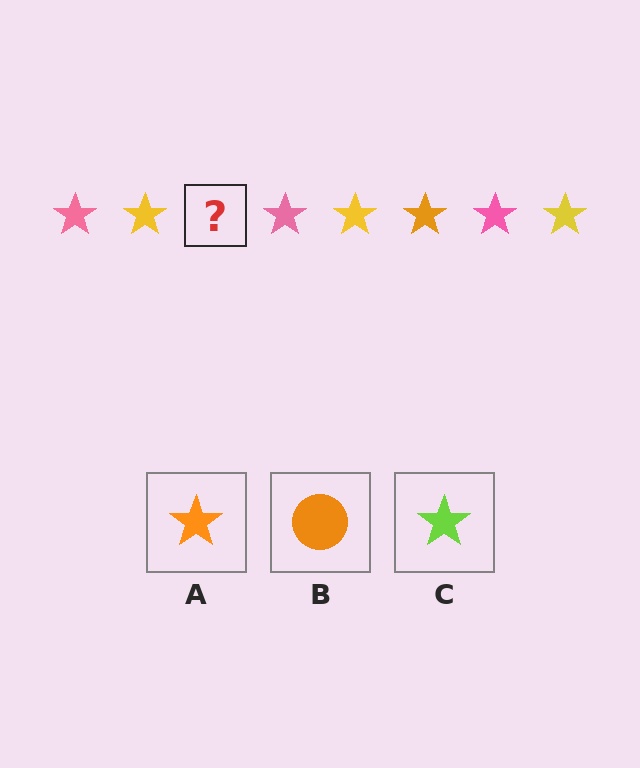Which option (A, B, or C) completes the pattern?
A.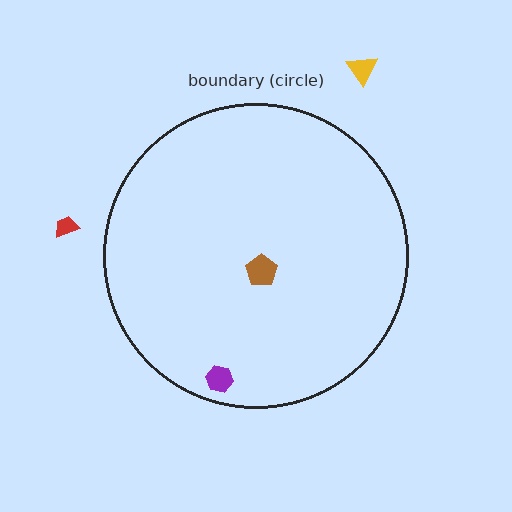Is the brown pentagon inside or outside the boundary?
Inside.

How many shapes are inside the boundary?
2 inside, 2 outside.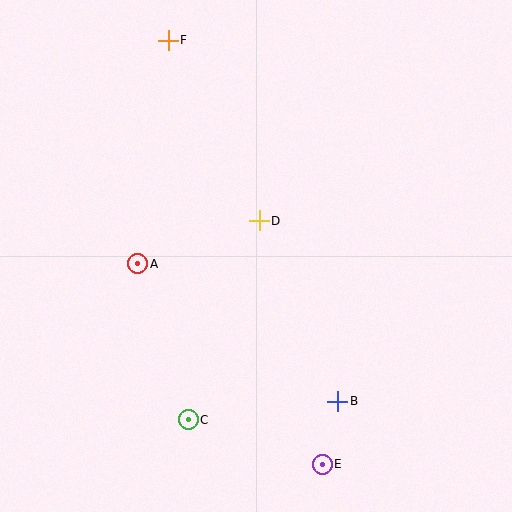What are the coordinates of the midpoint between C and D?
The midpoint between C and D is at (224, 320).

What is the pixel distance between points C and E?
The distance between C and E is 141 pixels.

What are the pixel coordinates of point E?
Point E is at (322, 464).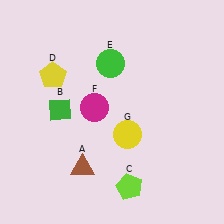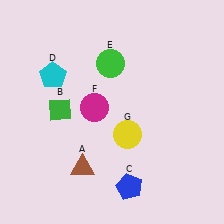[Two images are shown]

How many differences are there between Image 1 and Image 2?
There are 2 differences between the two images.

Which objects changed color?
C changed from lime to blue. D changed from yellow to cyan.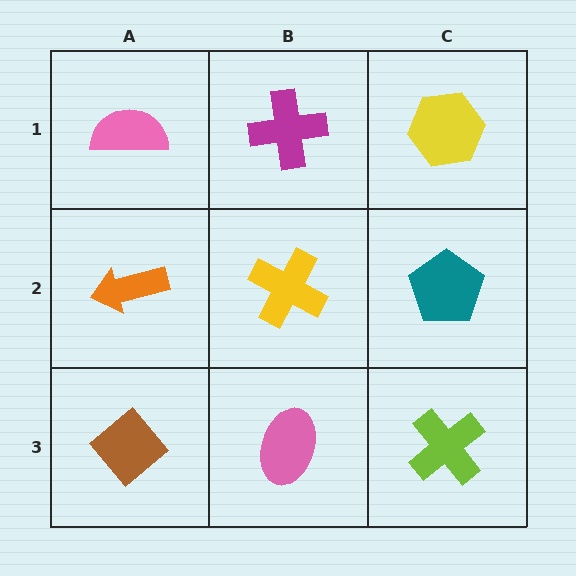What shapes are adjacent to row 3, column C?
A teal pentagon (row 2, column C), a pink ellipse (row 3, column B).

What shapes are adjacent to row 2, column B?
A magenta cross (row 1, column B), a pink ellipse (row 3, column B), an orange arrow (row 2, column A), a teal pentagon (row 2, column C).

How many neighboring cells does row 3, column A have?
2.